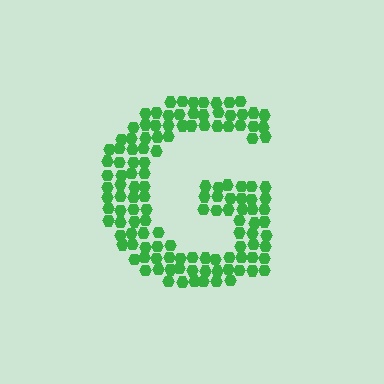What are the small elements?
The small elements are hexagons.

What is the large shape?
The large shape is the letter G.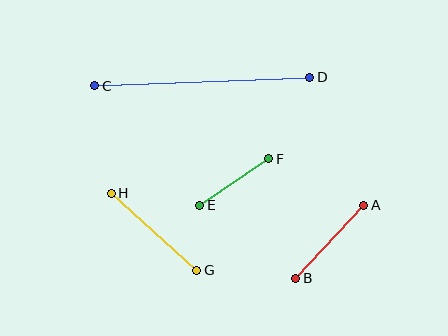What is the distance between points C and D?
The distance is approximately 215 pixels.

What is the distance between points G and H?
The distance is approximately 115 pixels.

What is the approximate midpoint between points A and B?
The midpoint is at approximately (330, 242) pixels.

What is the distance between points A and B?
The distance is approximately 100 pixels.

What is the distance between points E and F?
The distance is approximately 83 pixels.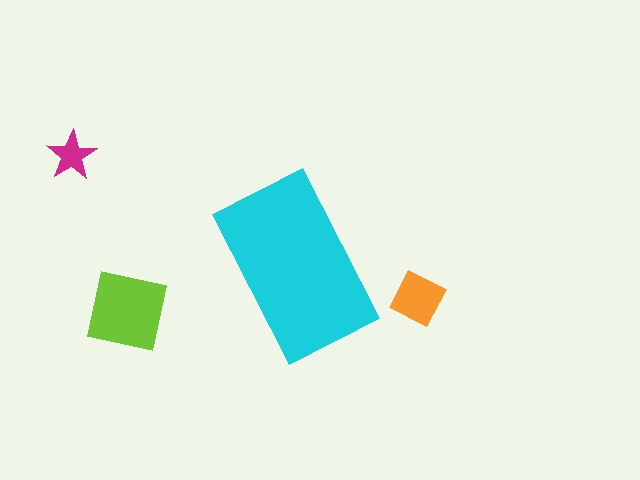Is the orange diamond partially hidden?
No, the orange diamond is fully visible.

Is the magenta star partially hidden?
No, the magenta star is fully visible.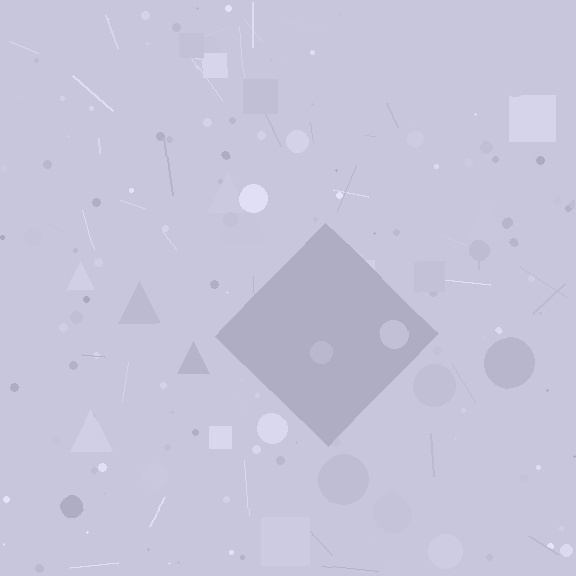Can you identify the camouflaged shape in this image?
The camouflaged shape is a diamond.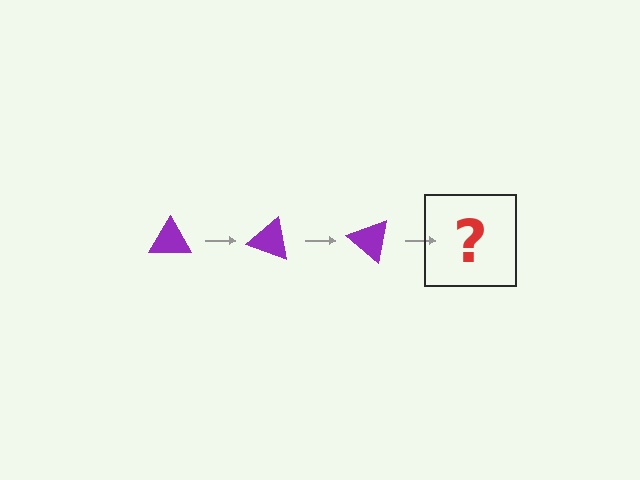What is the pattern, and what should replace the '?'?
The pattern is that the triangle rotates 20 degrees each step. The '?' should be a purple triangle rotated 60 degrees.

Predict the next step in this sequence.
The next step is a purple triangle rotated 60 degrees.